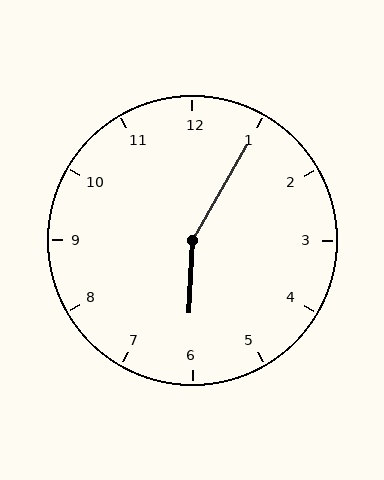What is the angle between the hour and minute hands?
Approximately 152 degrees.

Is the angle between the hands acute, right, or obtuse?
It is obtuse.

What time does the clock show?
6:05.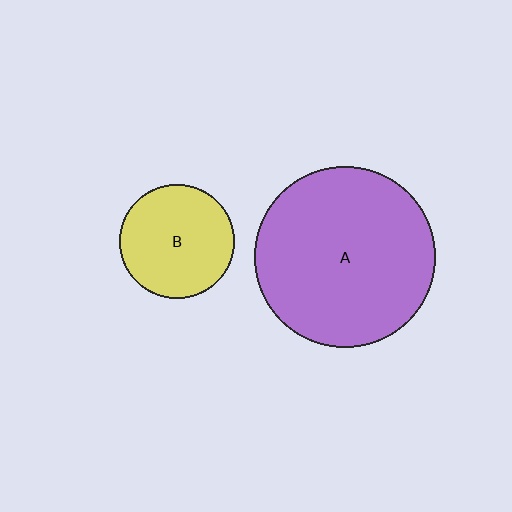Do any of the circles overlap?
No, none of the circles overlap.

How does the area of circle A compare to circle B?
Approximately 2.5 times.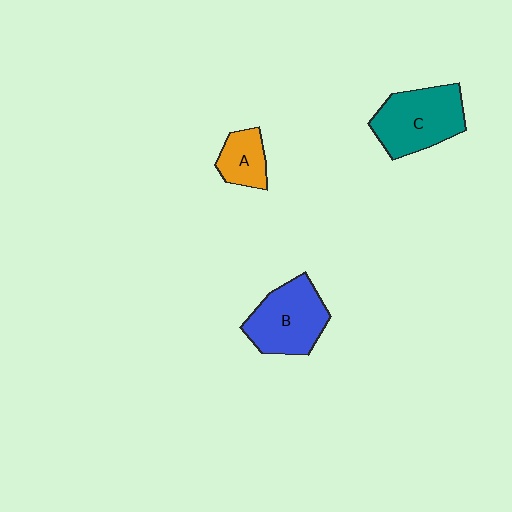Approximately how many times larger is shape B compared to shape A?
Approximately 2.0 times.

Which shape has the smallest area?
Shape A (orange).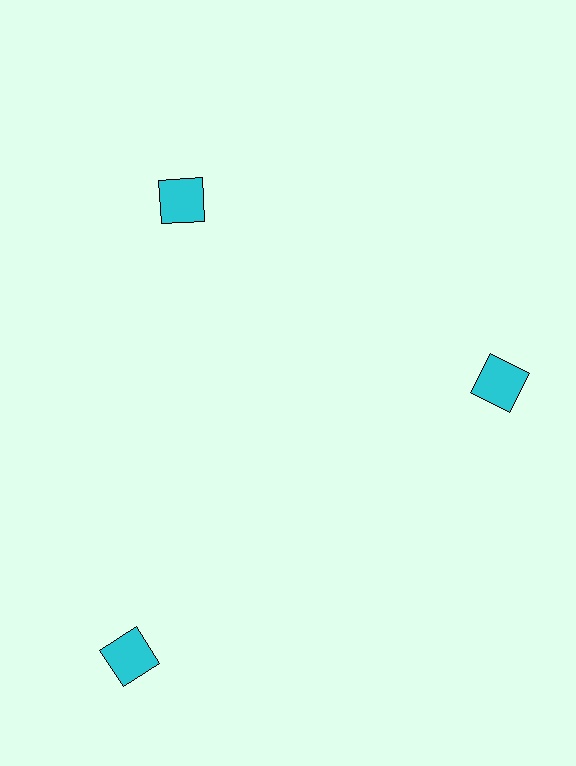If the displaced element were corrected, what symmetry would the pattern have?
It would have 3-fold rotational symmetry — the pattern would map onto itself every 120 degrees.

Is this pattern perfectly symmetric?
No. The 3 cyan squares are arranged in a ring, but one element near the 7 o'clock position is pushed outward from the center, breaking the 3-fold rotational symmetry.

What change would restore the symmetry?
The symmetry would be restored by moving it inward, back onto the ring so that all 3 squares sit at equal angles and equal distance from the center.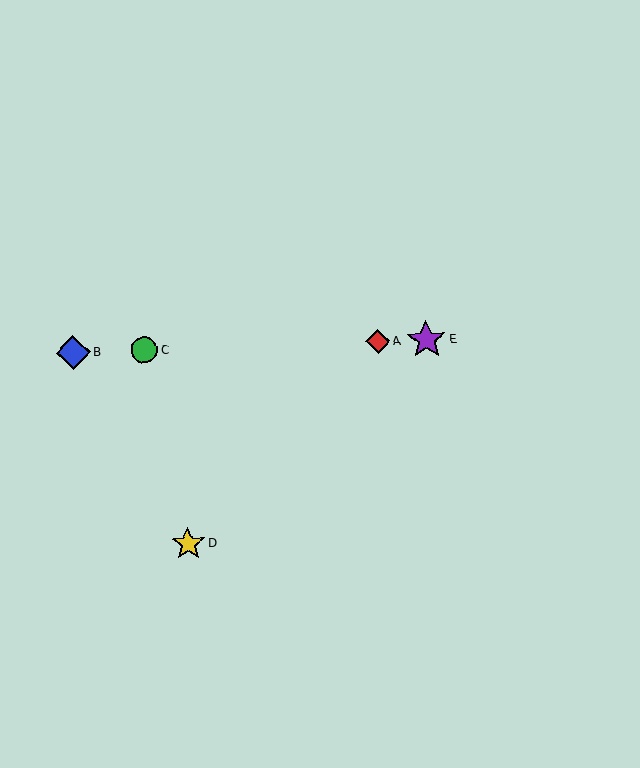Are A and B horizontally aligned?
Yes, both are at y≈342.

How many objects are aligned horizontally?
4 objects (A, B, C, E) are aligned horizontally.